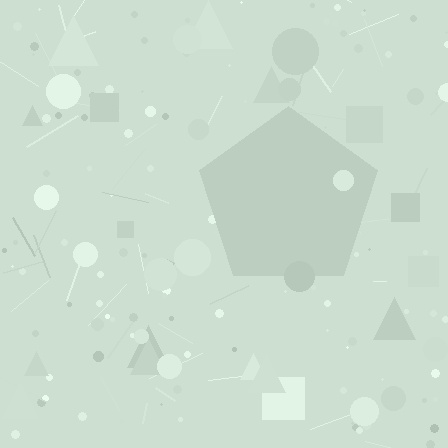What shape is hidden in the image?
A pentagon is hidden in the image.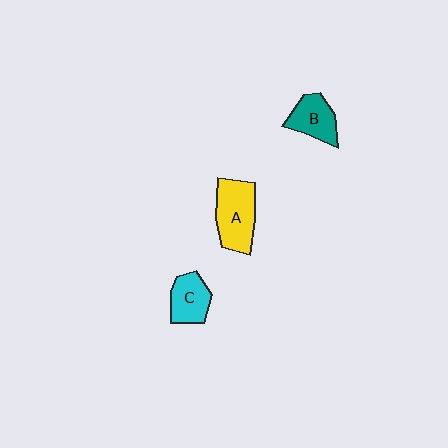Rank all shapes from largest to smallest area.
From largest to smallest: A (yellow), B (teal), C (cyan).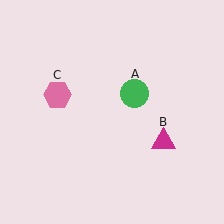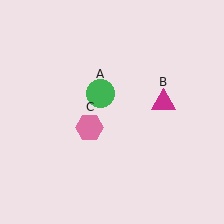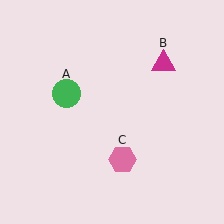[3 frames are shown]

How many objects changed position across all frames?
3 objects changed position: green circle (object A), magenta triangle (object B), pink hexagon (object C).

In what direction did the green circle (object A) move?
The green circle (object A) moved left.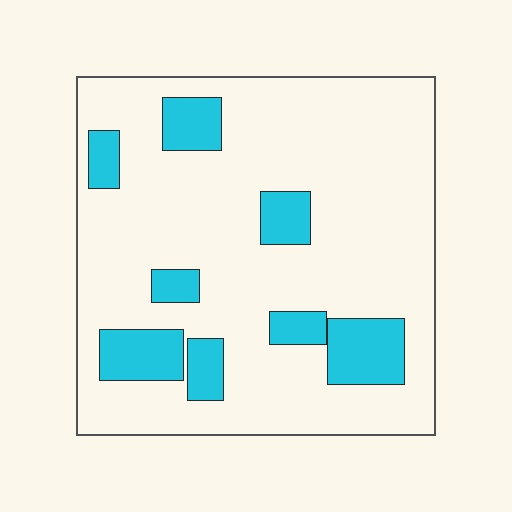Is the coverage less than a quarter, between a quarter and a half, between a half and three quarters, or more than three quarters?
Less than a quarter.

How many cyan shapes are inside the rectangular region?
8.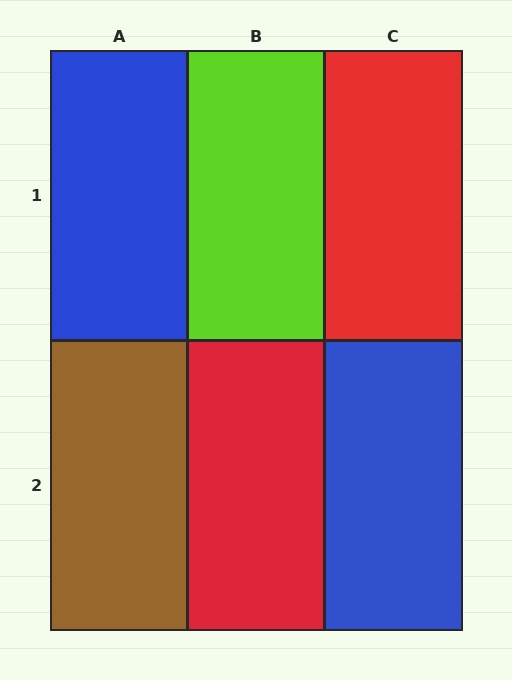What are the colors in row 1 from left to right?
Blue, lime, red.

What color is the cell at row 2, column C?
Blue.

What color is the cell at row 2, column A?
Brown.